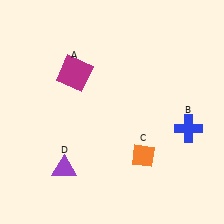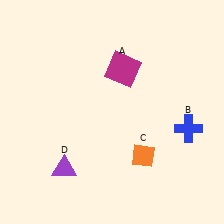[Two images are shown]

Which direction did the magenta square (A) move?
The magenta square (A) moved right.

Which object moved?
The magenta square (A) moved right.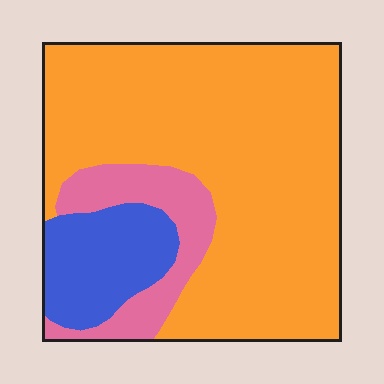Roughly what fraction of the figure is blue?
Blue takes up about one eighth (1/8) of the figure.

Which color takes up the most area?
Orange, at roughly 70%.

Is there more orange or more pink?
Orange.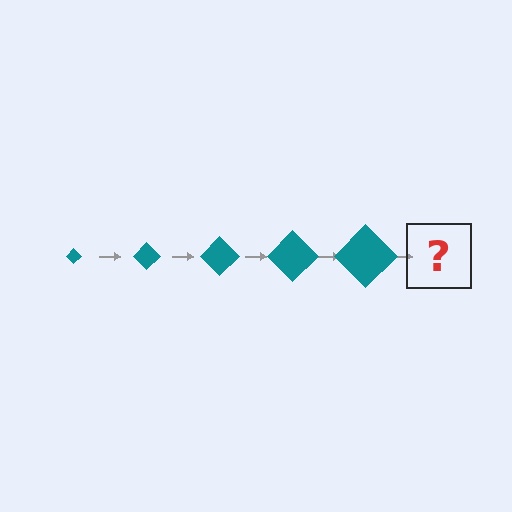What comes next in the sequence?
The next element should be a teal diamond, larger than the previous one.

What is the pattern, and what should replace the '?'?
The pattern is that the diamond gets progressively larger each step. The '?' should be a teal diamond, larger than the previous one.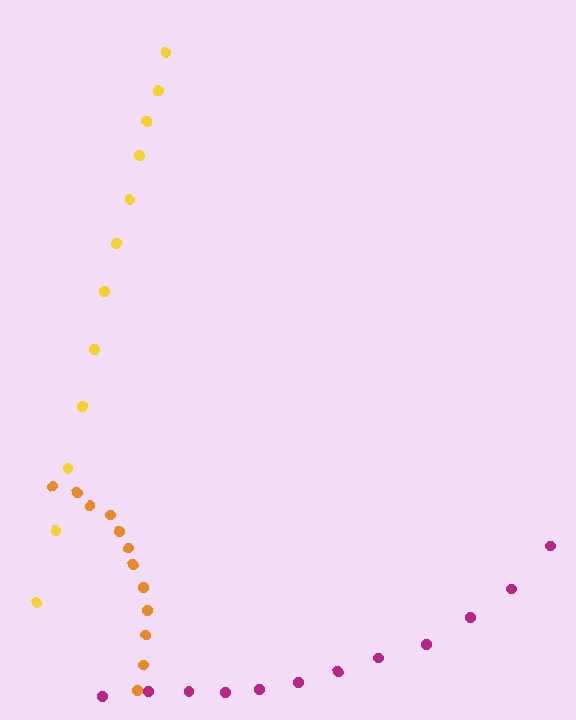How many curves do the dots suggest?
There are 3 distinct paths.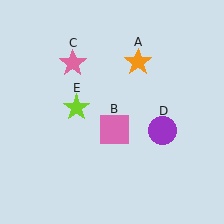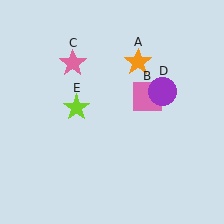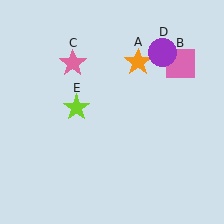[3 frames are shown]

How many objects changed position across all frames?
2 objects changed position: pink square (object B), purple circle (object D).